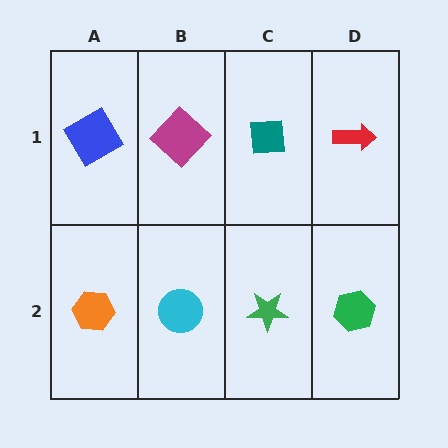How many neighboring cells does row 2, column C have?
3.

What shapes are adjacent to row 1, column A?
An orange hexagon (row 2, column A), a magenta diamond (row 1, column B).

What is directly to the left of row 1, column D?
A teal square.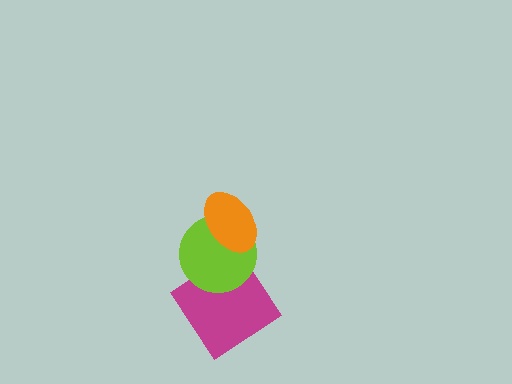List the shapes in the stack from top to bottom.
From top to bottom: the orange ellipse, the lime circle, the magenta diamond.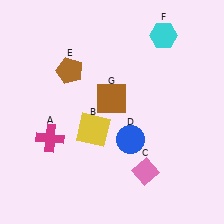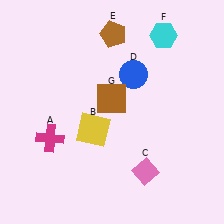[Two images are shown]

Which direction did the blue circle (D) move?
The blue circle (D) moved up.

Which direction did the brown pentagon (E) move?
The brown pentagon (E) moved right.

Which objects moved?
The objects that moved are: the blue circle (D), the brown pentagon (E).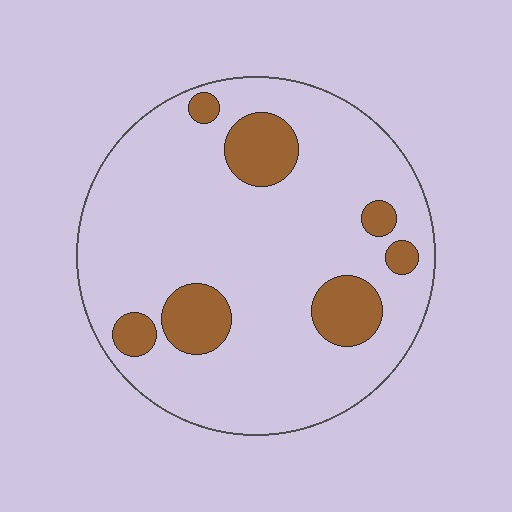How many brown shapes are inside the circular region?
7.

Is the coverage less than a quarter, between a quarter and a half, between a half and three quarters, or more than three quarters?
Less than a quarter.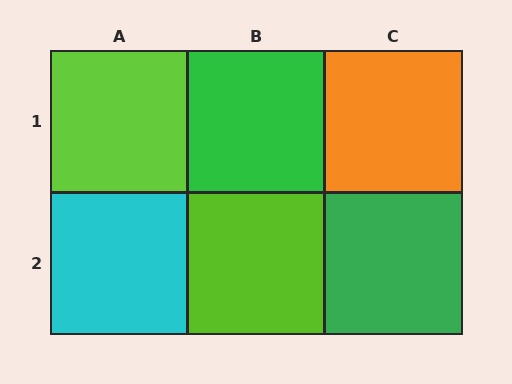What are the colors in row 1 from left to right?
Lime, green, orange.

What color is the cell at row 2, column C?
Green.